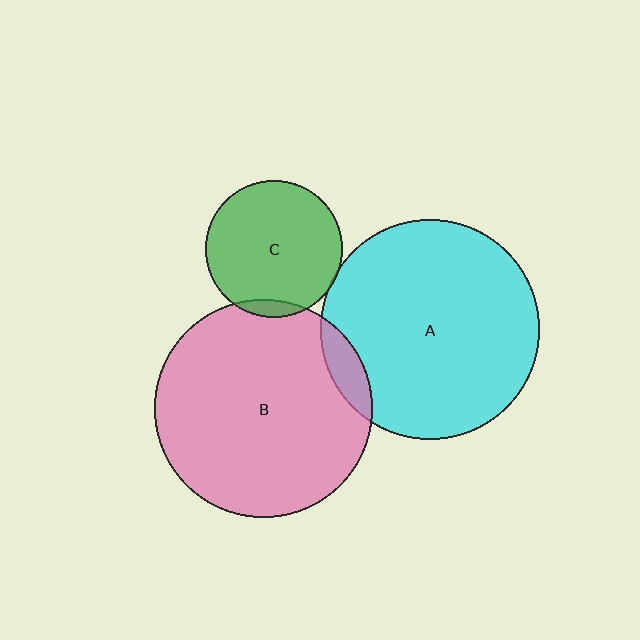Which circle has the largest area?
Circle A (cyan).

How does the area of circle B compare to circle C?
Approximately 2.5 times.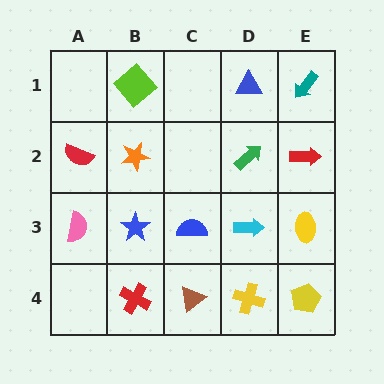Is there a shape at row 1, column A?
No, that cell is empty.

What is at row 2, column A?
A red semicircle.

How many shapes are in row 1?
3 shapes.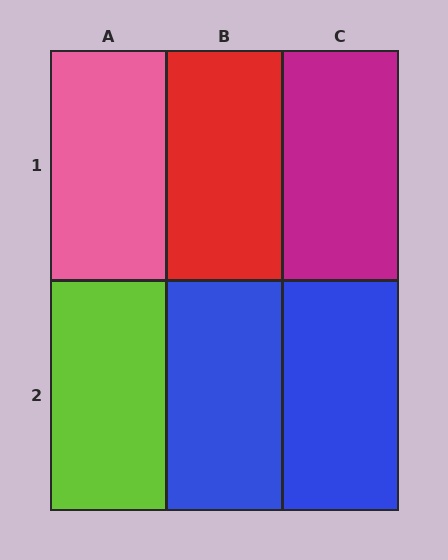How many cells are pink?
1 cell is pink.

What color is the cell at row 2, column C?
Blue.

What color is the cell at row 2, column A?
Lime.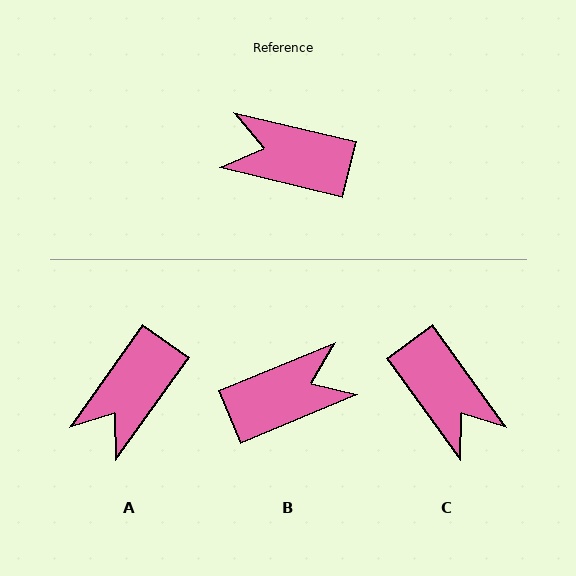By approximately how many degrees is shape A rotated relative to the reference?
Approximately 68 degrees counter-clockwise.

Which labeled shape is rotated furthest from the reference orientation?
B, about 144 degrees away.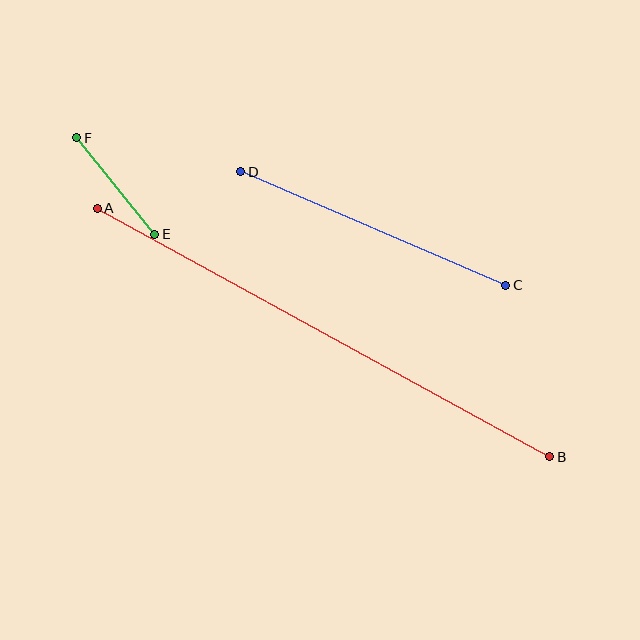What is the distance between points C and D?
The distance is approximately 288 pixels.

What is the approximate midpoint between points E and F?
The midpoint is at approximately (116, 186) pixels.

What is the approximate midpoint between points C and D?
The midpoint is at approximately (373, 229) pixels.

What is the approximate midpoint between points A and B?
The midpoint is at approximately (323, 333) pixels.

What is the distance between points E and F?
The distance is approximately 124 pixels.